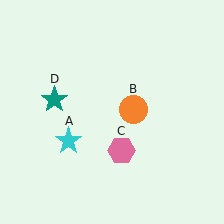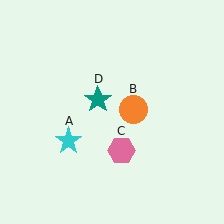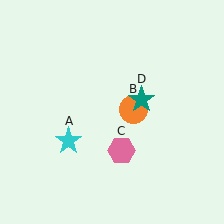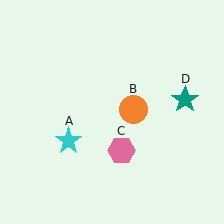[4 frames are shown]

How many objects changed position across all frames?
1 object changed position: teal star (object D).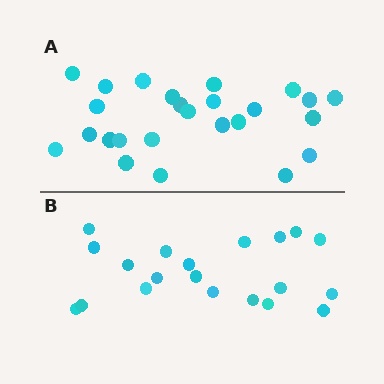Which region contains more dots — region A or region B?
Region A (the top region) has more dots.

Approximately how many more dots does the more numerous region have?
Region A has about 5 more dots than region B.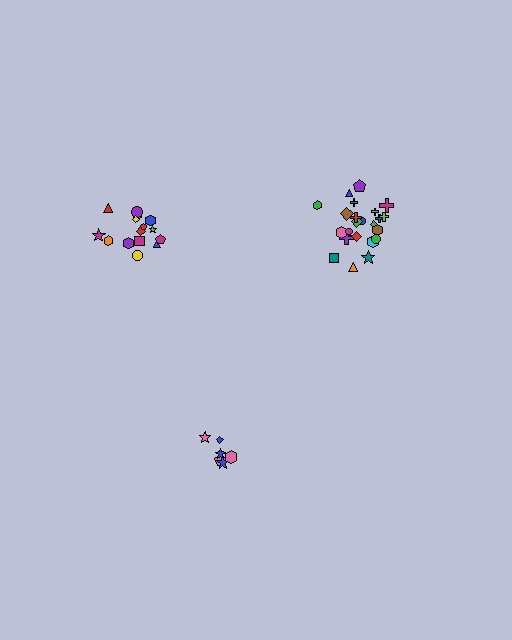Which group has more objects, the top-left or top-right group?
The top-right group.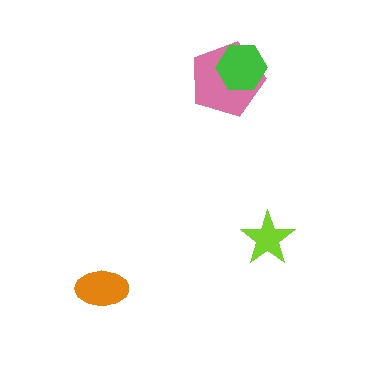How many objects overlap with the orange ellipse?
0 objects overlap with the orange ellipse.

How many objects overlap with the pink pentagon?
1 object overlaps with the pink pentagon.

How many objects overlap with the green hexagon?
1 object overlaps with the green hexagon.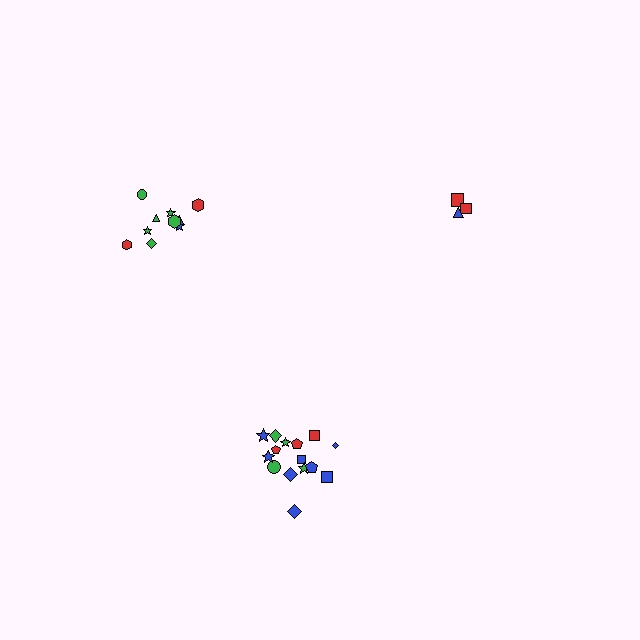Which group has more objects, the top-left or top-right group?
The top-left group.